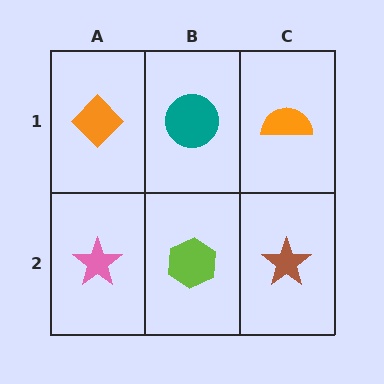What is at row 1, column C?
An orange semicircle.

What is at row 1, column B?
A teal circle.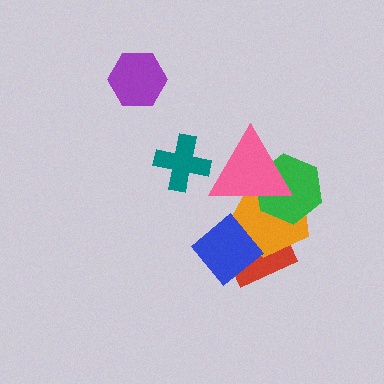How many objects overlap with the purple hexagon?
0 objects overlap with the purple hexagon.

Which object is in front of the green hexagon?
The pink triangle is in front of the green hexagon.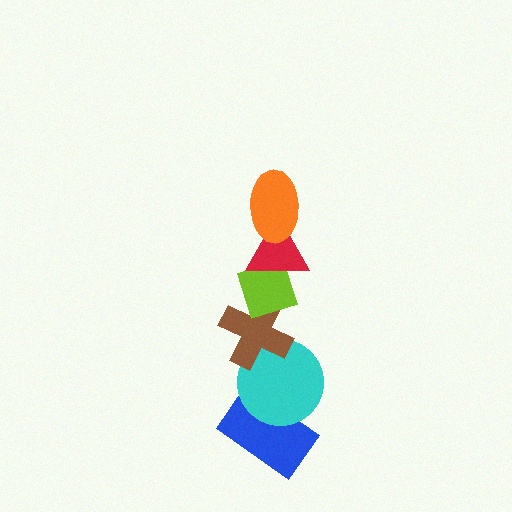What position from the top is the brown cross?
The brown cross is 4th from the top.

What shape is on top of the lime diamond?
The red triangle is on top of the lime diamond.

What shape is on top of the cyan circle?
The brown cross is on top of the cyan circle.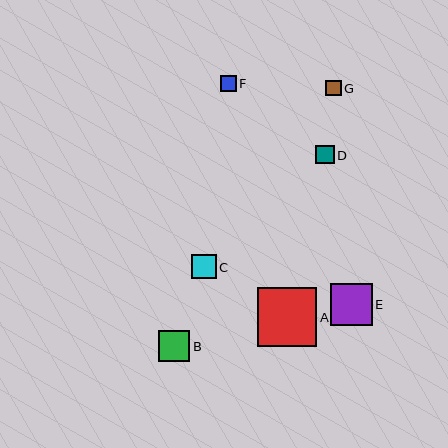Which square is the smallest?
Square G is the smallest with a size of approximately 15 pixels.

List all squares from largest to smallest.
From largest to smallest: A, E, B, C, D, F, G.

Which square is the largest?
Square A is the largest with a size of approximately 59 pixels.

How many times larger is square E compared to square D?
Square E is approximately 2.3 times the size of square D.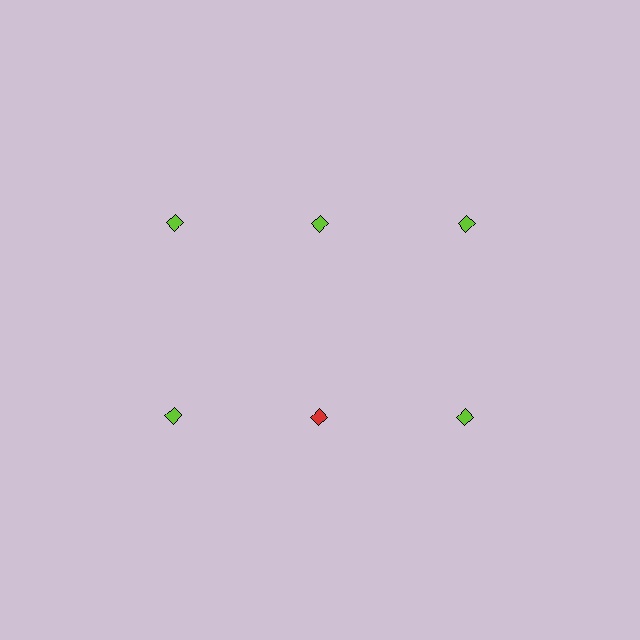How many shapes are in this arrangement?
There are 6 shapes arranged in a grid pattern.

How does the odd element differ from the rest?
It has a different color: red instead of lime.